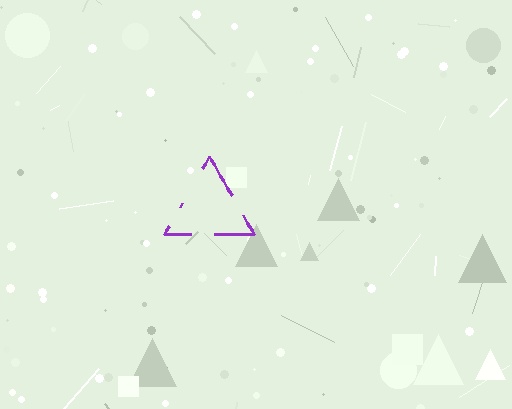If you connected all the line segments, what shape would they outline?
They would outline a triangle.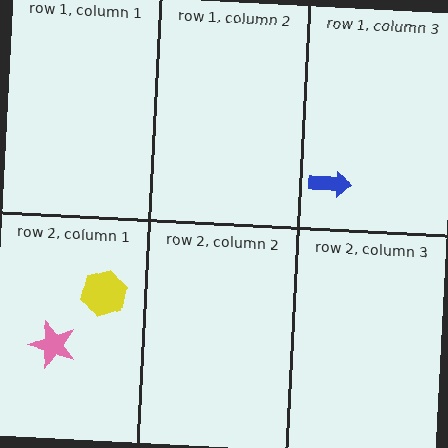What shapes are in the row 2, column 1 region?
The pink star, the yellow hexagon.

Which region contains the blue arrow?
The row 1, column 3 region.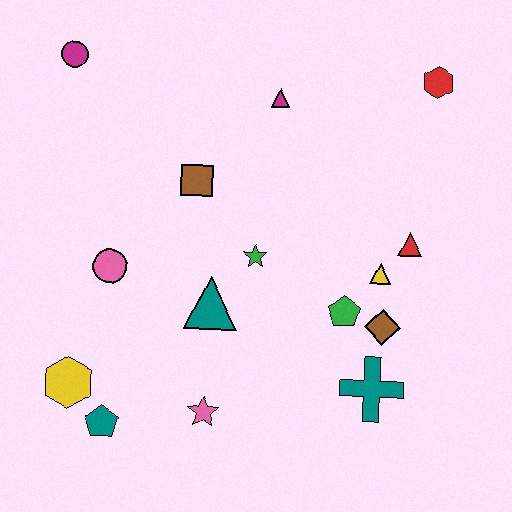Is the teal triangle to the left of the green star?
Yes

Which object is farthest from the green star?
The magenta circle is farthest from the green star.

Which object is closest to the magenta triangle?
The brown square is closest to the magenta triangle.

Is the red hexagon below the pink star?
No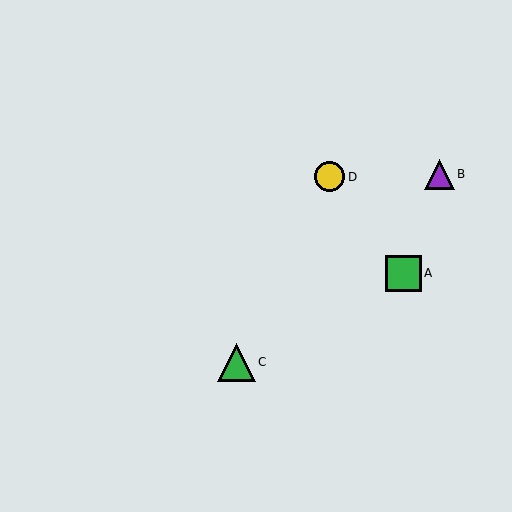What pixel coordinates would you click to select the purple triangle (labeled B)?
Click at (439, 174) to select the purple triangle B.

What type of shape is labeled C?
Shape C is a green triangle.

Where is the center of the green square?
The center of the green square is at (403, 273).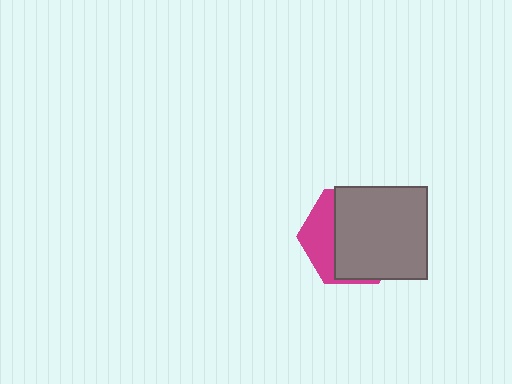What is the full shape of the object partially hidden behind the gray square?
The partially hidden object is a magenta hexagon.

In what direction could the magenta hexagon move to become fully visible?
The magenta hexagon could move left. That would shift it out from behind the gray square entirely.